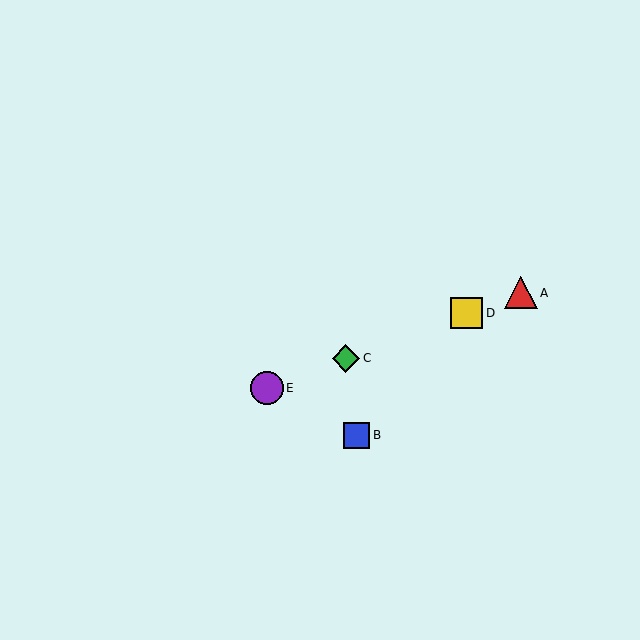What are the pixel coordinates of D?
Object D is at (467, 313).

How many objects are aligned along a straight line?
4 objects (A, C, D, E) are aligned along a straight line.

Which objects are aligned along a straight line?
Objects A, C, D, E are aligned along a straight line.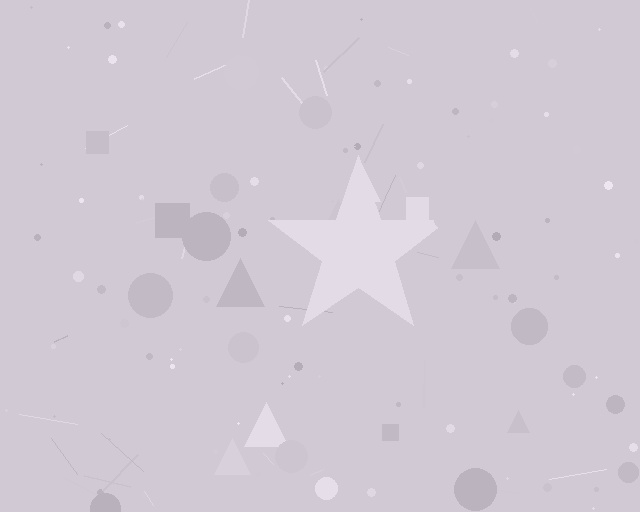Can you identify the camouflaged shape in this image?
The camouflaged shape is a star.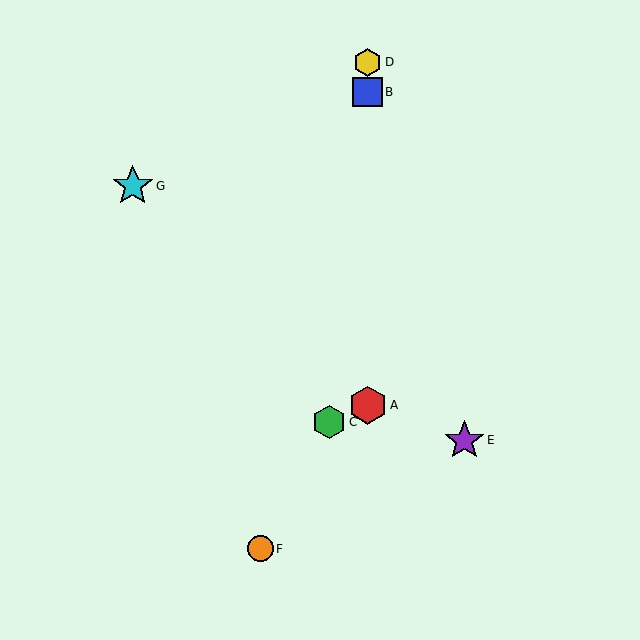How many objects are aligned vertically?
3 objects (A, B, D) are aligned vertically.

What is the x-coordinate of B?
Object B is at x≈368.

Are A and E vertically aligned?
No, A is at x≈368 and E is at x≈464.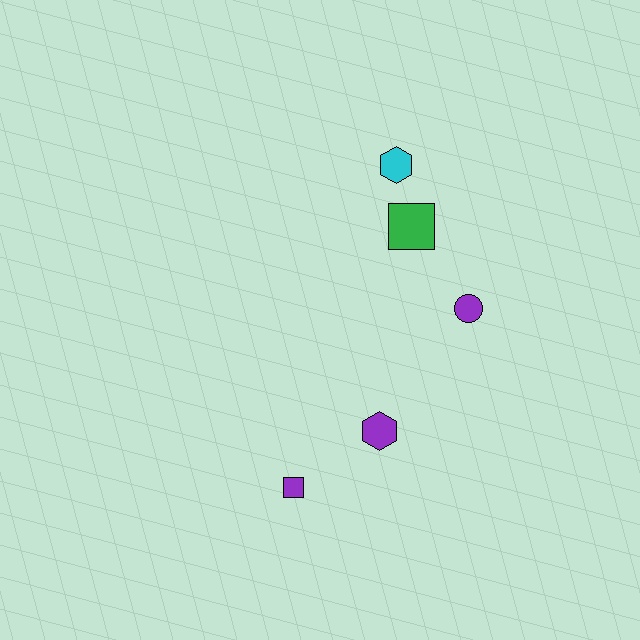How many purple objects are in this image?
There are 3 purple objects.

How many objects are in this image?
There are 5 objects.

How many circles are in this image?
There is 1 circle.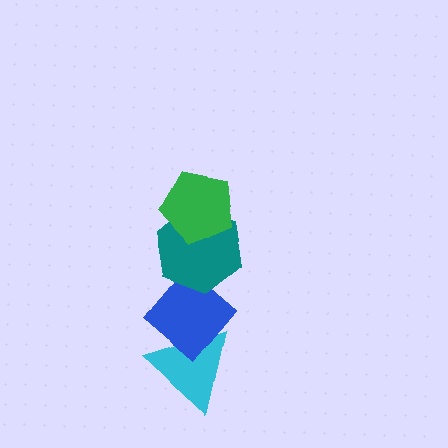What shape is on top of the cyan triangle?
The blue diamond is on top of the cyan triangle.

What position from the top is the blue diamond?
The blue diamond is 3rd from the top.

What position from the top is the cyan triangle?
The cyan triangle is 4th from the top.